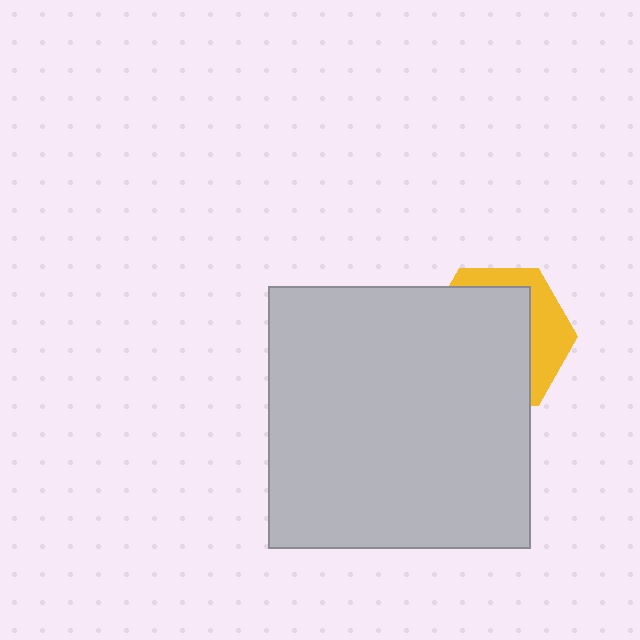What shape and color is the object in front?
The object in front is a light gray square.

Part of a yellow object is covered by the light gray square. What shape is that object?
It is a hexagon.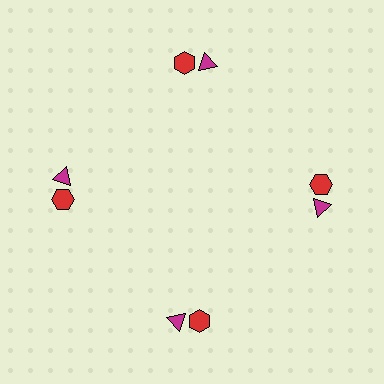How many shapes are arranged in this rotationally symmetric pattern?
There are 8 shapes, arranged in 4 groups of 2.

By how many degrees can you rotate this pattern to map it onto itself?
The pattern maps onto itself every 90 degrees of rotation.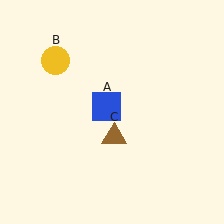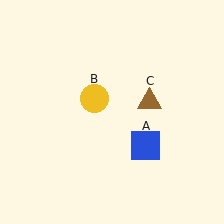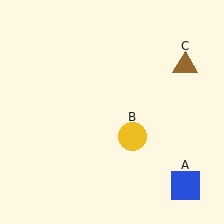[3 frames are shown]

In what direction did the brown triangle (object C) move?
The brown triangle (object C) moved up and to the right.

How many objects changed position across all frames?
3 objects changed position: blue square (object A), yellow circle (object B), brown triangle (object C).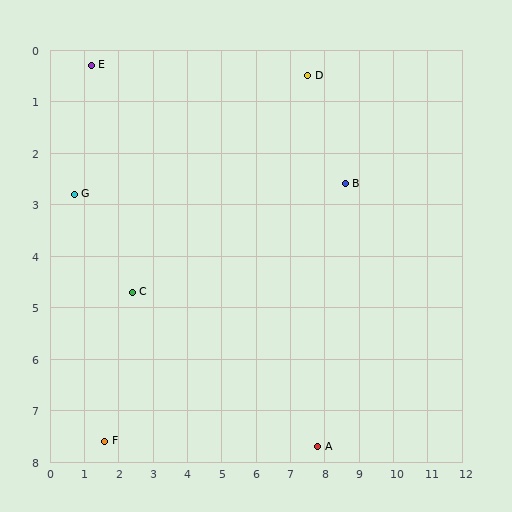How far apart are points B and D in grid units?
Points B and D are about 2.4 grid units apart.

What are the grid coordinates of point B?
Point B is at approximately (8.6, 2.6).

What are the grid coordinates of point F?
Point F is at approximately (1.6, 7.6).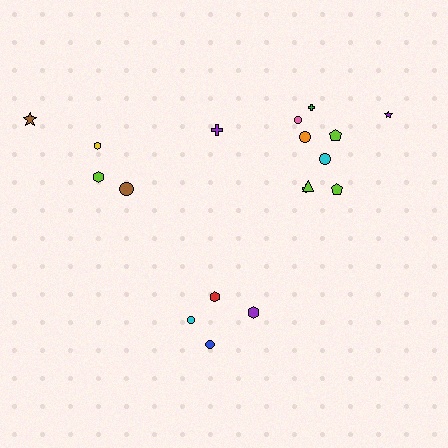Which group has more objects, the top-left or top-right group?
The top-right group.